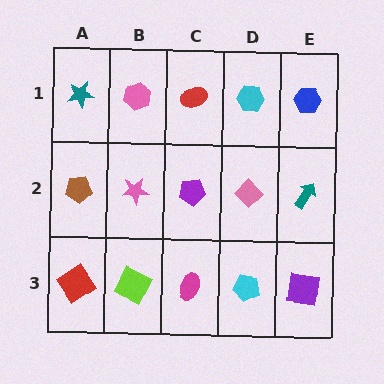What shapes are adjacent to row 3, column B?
A pink star (row 2, column B), a red diamond (row 3, column A), a magenta ellipse (row 3, column C).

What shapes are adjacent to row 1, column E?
A teal arrow (row 2, column E), a cyan hexagon (row 1, column D).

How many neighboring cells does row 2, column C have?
4.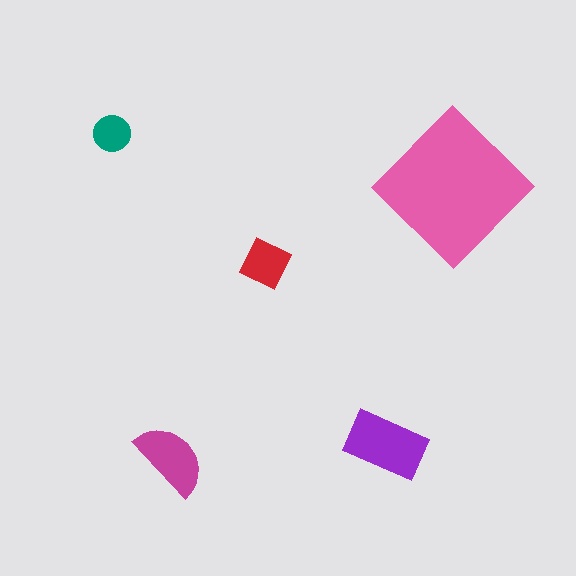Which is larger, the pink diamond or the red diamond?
The pink diamond.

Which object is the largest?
The pink diamond.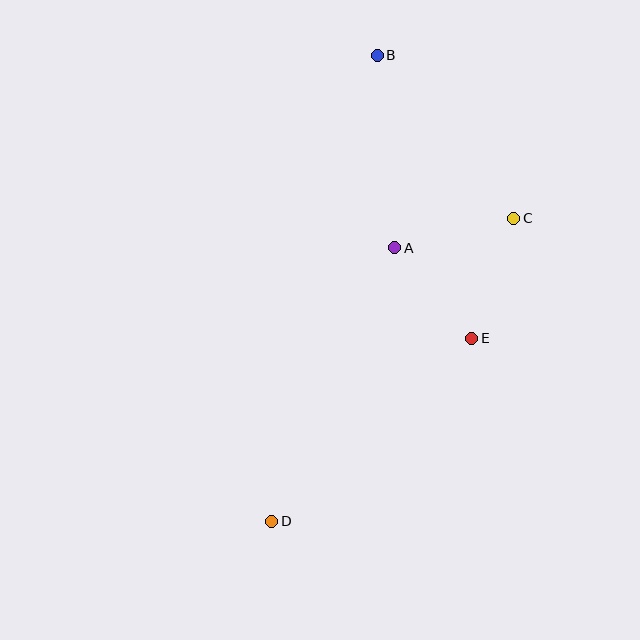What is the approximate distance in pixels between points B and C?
The distance between B and C is approximately 212 pixels.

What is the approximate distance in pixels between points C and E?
The distance between C and E is approximately 127 pixels.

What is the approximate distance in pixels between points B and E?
The distance between B and E is approximately 299 pixels.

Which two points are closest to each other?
Points A and E are closest to each other.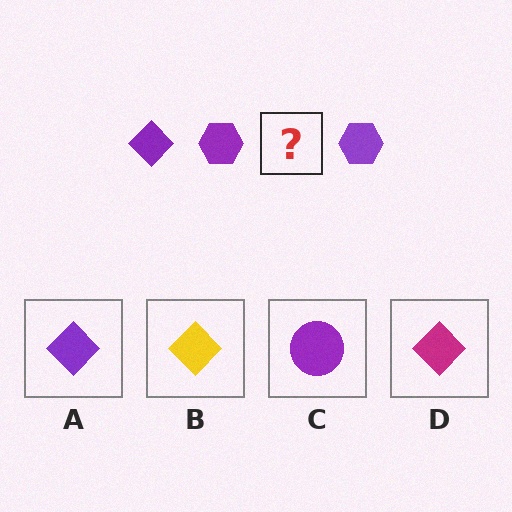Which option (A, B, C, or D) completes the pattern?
A.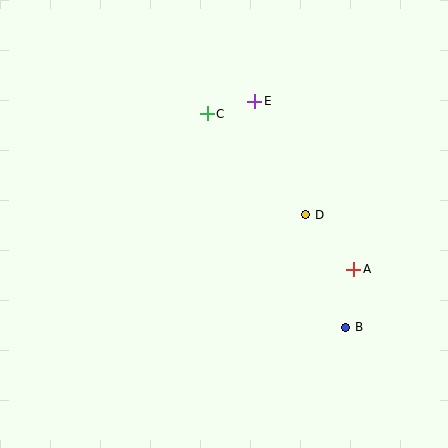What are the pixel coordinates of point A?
Point A is at (354, 269).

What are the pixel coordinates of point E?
Point E is at (255, 101).